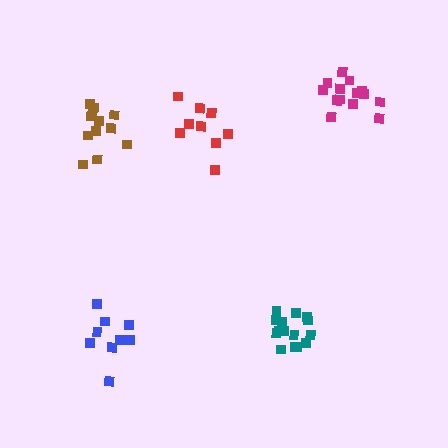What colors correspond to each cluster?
The clusters are colored: magenta, brown, red, teal, blue.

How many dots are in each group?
Group 1: 14 dots, Group 2: 12 dots, Group 3: 9 dots, Group 4: 15 dots, Group 5: 10 dots (60 total).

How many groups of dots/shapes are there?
There are 5 groups.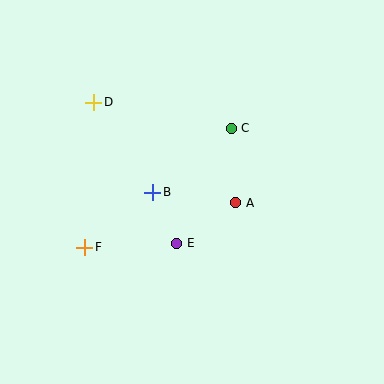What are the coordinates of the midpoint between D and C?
The midpoint between D and C is at (163, 115).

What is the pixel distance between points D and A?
The distance between D and A is 174 pixels.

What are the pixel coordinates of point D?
Point D is at (94, 102).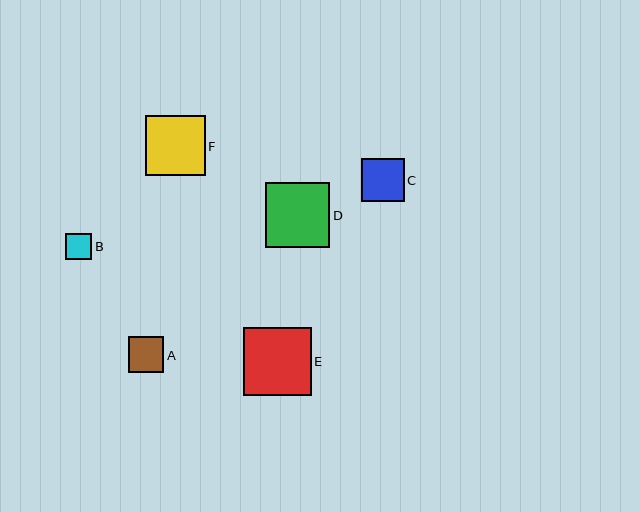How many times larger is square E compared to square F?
Square E is approximately 1.1 times the size of square F.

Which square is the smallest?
Square B is the smallest with a size of approximately 26 pixels.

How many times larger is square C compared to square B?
Square C is approximately 1.6 times the size of square B.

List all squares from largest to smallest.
From largest to smallest: E, D, F, C, A, B.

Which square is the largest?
Square E is the largest with a size of approximately 68 pixels.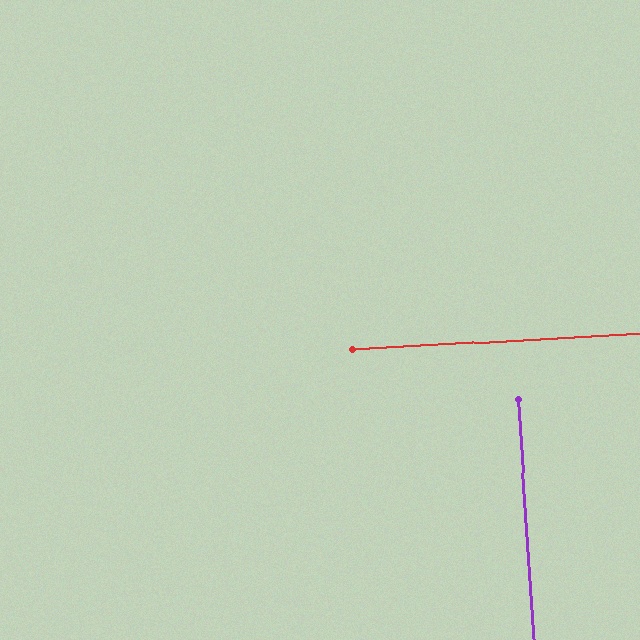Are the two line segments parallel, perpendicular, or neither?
Perpendicular — they meet at approximately 89°.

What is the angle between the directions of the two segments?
Approximately 89 degrees.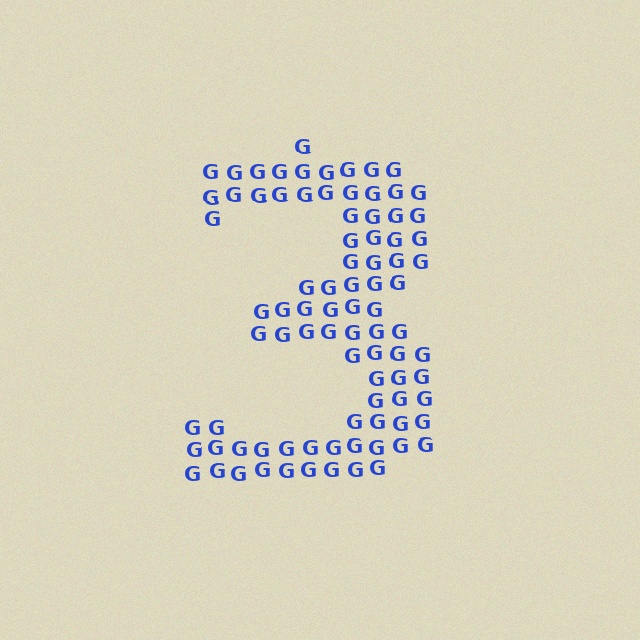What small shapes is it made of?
It is made of small letter G's.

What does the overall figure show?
The overall figure shows the digit 3.